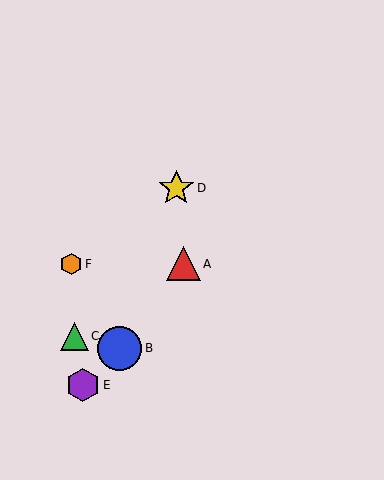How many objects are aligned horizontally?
2 objects (A, F) are aligned horizontally.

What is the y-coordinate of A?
Object A is at y≈264.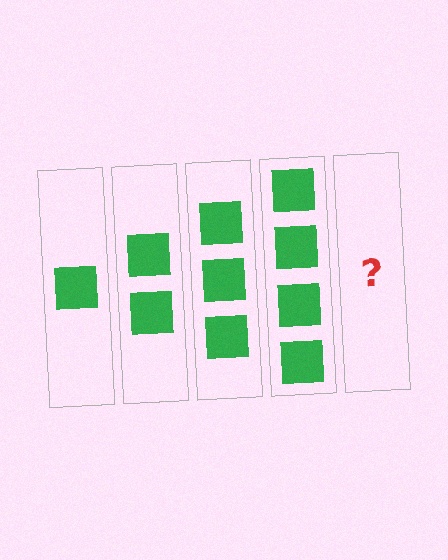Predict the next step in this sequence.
The next step is 5 squares.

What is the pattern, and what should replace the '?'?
The pattern is that each step adds one more square. The '?' should be 5 squares.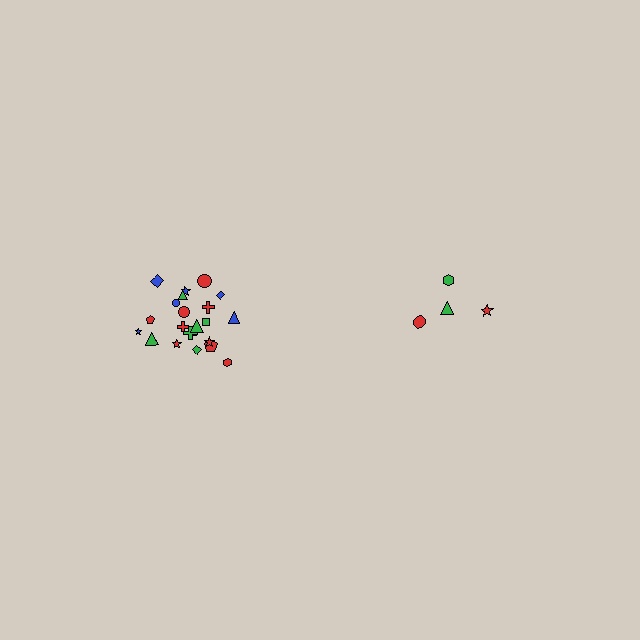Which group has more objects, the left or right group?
The left group.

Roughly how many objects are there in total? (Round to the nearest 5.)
Roughly 25 objects in total.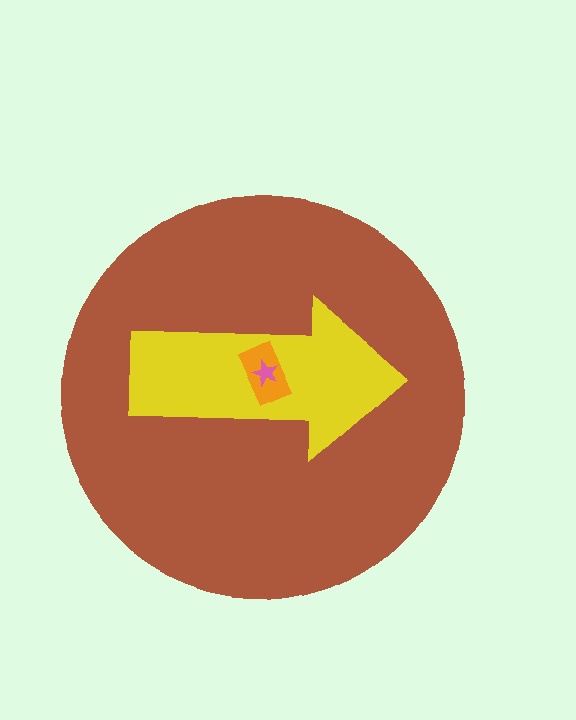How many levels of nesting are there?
4.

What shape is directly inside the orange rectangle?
The pink star.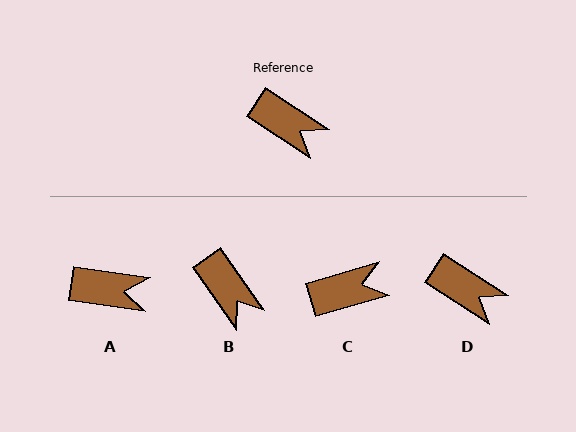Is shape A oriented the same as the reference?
No, it is off by about 25 degrees.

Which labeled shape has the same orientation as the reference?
D.